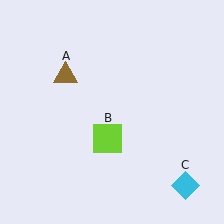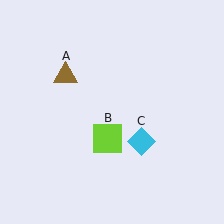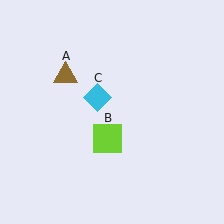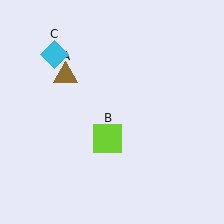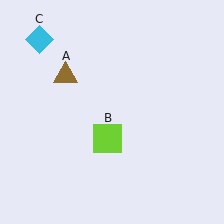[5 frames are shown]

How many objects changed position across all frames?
1 object changed position: cyan diamond (object C).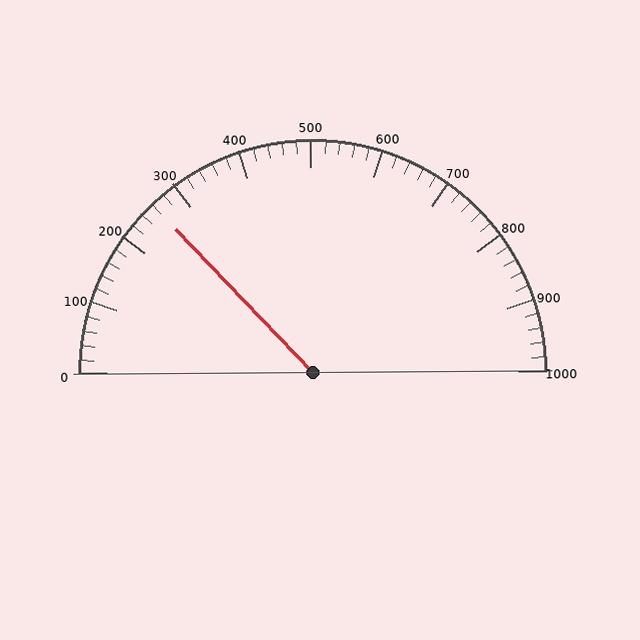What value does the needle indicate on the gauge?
The needle indicates approximately 260.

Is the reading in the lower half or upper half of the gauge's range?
The reading is in the lower half of the range (0 to 1000).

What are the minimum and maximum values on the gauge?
The gauge ranges from 0 to 1000.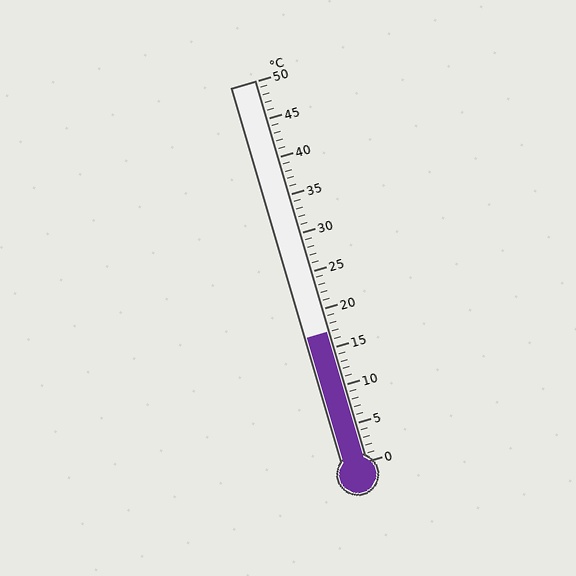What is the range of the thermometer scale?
The thermometer scale ranges from 0°C to 50°C.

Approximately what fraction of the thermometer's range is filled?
The thermometer is filled to approximately 35% of its range.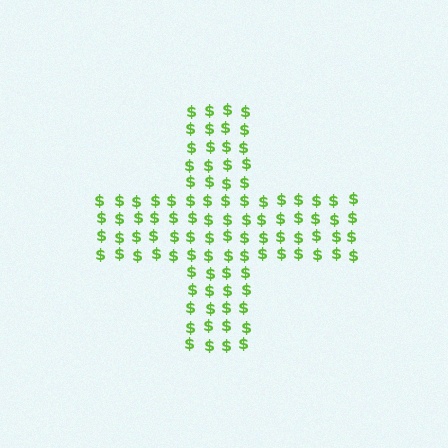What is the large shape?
The large shape is a cross.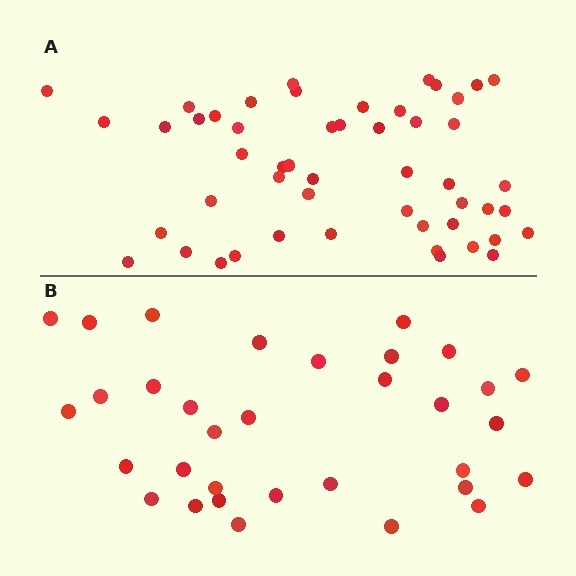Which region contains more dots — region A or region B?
Region A (the top region) has more dots.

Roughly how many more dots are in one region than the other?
Region A has approximately 20 more dots than region B.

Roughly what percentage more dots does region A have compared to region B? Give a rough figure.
About 55% more.